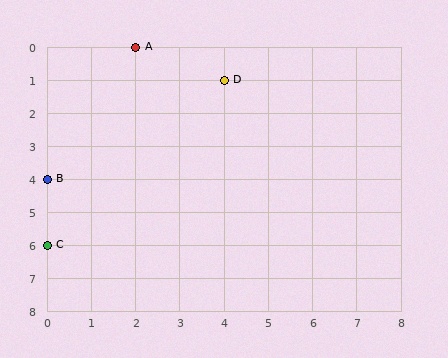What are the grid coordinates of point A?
Point A is at grid coordinates (2, 0).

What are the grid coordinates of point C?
Point C is at grid coordinates (0, 6).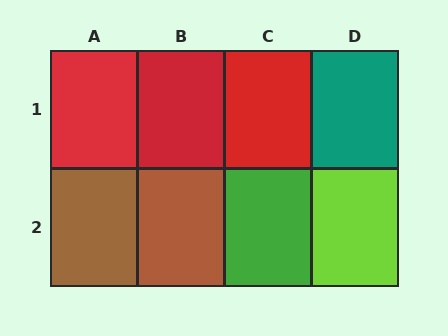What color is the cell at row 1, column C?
Red.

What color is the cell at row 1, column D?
Teal.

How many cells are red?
3 cells are red.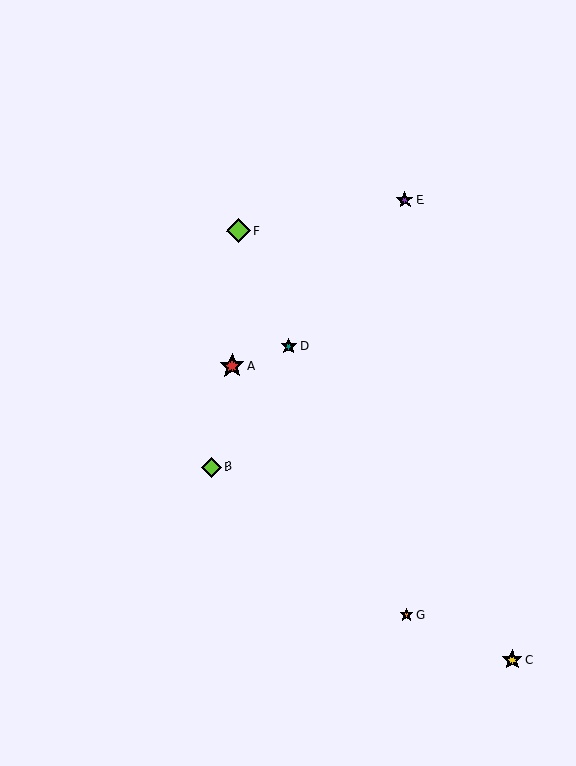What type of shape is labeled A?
Shape A is a red star.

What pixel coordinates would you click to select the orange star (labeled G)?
Click at (407, 615) to select the orange star G.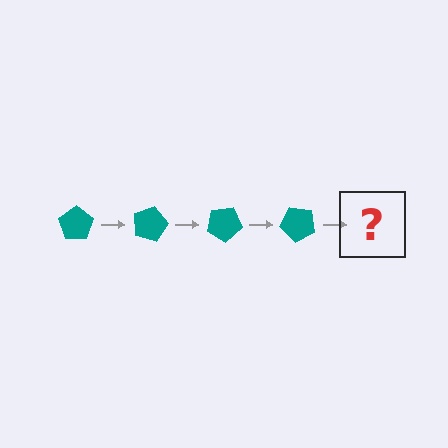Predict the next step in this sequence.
The next step is a teal pentagon rotated 60 degrees.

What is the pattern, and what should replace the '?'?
The pattern is that the pentagon rotates 15 degrees each step. The '?' should be a teal pentagon rotated 60 degrees.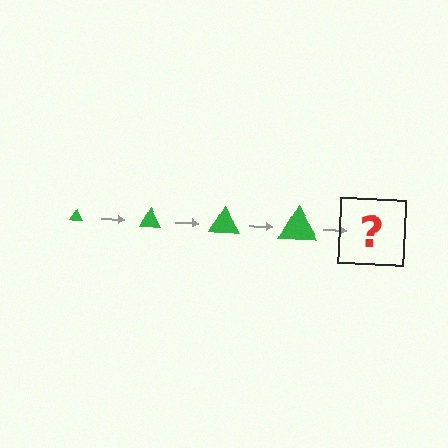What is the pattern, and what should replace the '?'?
The pattern is that the triangle gets progressively larger each step. The '?' should be a green triangle, larger than the previous one.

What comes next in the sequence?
The next element should be a green triangle, larger than the previous one.